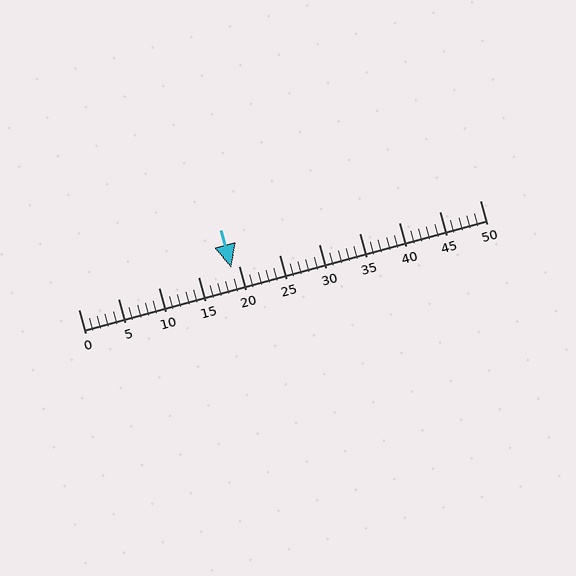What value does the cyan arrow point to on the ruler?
The cyan arrow points to approximately 19.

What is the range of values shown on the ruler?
The ruler shows values from 0 to 50.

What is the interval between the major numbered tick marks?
The major tick marks are spaced 5 units apart.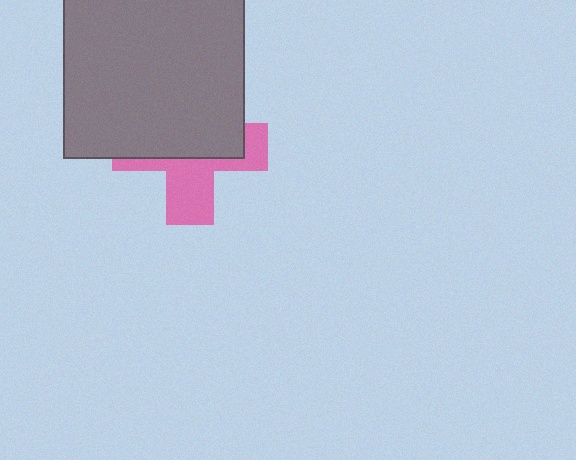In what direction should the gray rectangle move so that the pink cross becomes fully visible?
The gray rectangle should move up. That is the shortest direction to clear the overlap and leave the pink cross fully visible.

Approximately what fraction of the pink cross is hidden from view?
Roughly 59% of the pink cross is hidden behind the gray rectangle.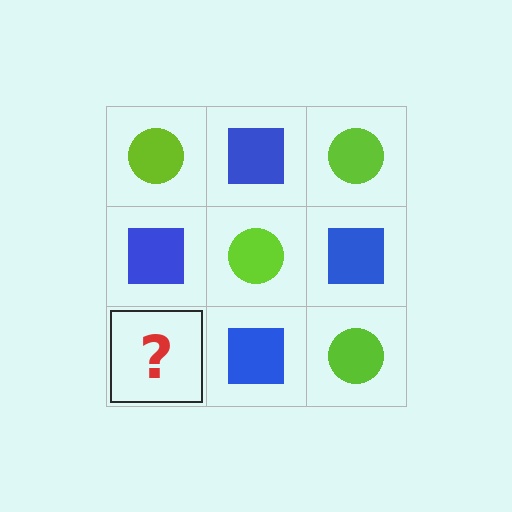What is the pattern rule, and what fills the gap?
The rule is that it alternates lime circle and blue square in a checkerboard pattern. The gap should be filled with a lime circle.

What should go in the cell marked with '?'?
The missing cell should contain a lime circle.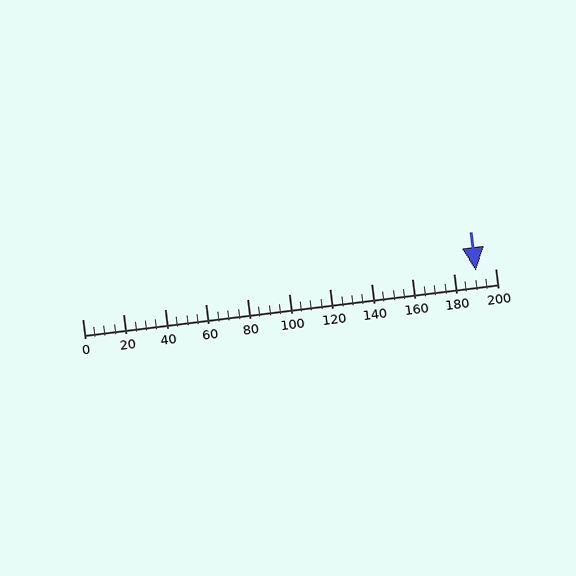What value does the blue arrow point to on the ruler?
The blue arrow points to approximately 190.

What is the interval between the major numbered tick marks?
The major tick marks are spaced 20 units apart.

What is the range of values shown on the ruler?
The ruler shows values from 0 to 200.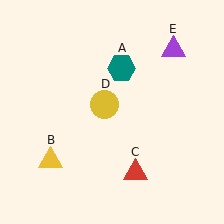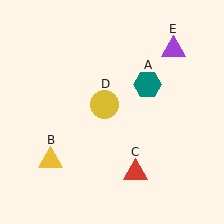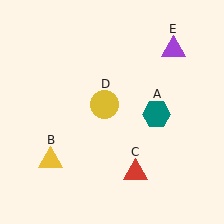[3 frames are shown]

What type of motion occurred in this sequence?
The teal hexagon (object A) rotated clockwise around the center of the scene.